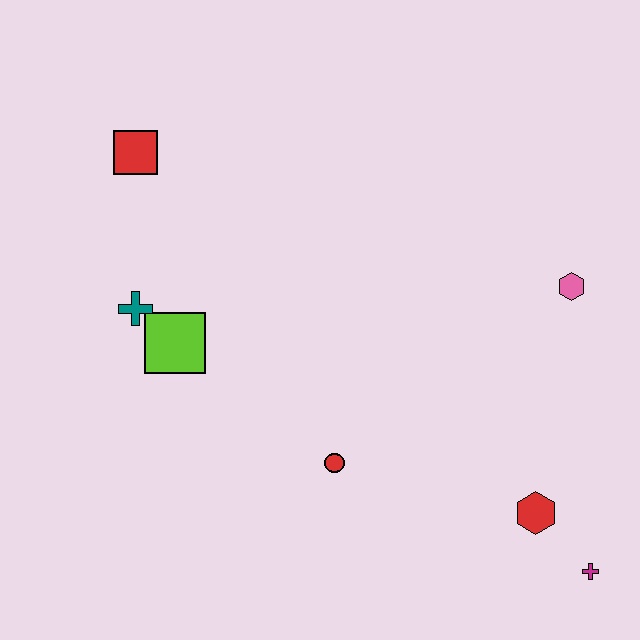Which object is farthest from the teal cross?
The magenta cross is farthest from the teal cross.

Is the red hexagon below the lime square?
Yes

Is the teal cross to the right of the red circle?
No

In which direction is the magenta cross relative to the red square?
The magenta cross is to the right of the red square.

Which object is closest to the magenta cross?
The red hexagon is closest to the magenta cross.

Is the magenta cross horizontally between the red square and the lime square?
No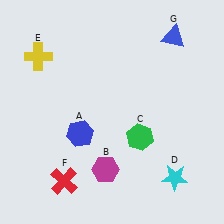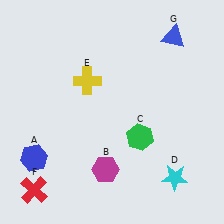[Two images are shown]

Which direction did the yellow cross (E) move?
The yellow cross (E) moved right.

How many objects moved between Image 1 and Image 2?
3 objects moved between the two images.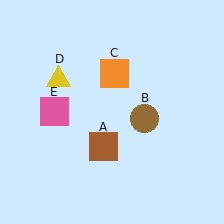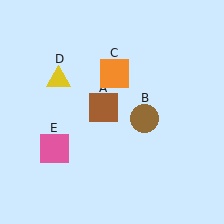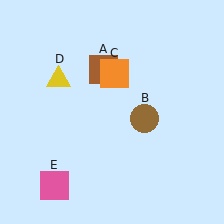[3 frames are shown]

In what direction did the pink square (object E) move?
The pink square (object E) moved down.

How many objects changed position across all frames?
2 objects changed position: brown square (object A), pink square (object E).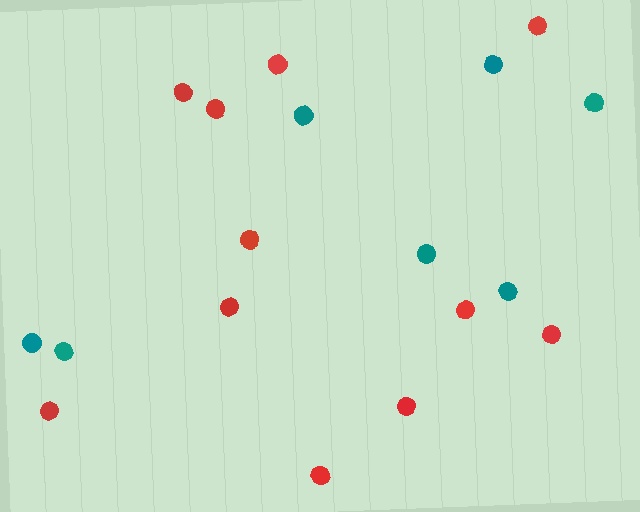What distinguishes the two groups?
There are 2 groups: one group of red circles (11) and one group of teal circles (7).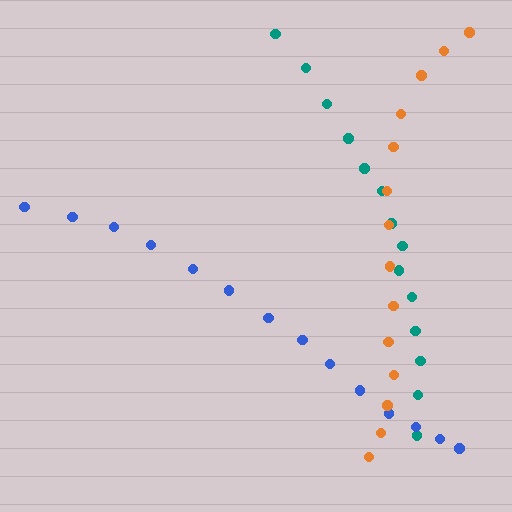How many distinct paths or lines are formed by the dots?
There are 3 distinct paths.